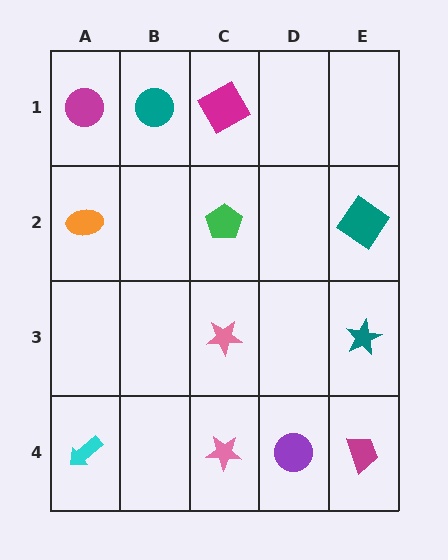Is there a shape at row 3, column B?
No, that cell is empty.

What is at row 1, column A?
A magenta circle.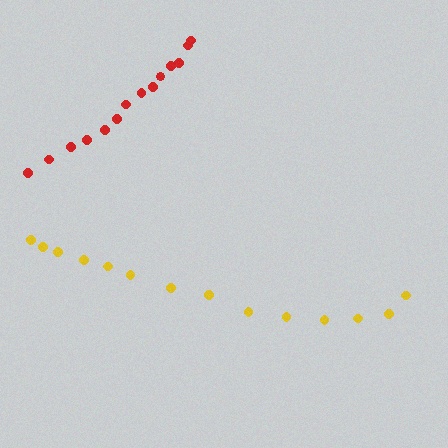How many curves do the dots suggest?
There are 2 distinct paths.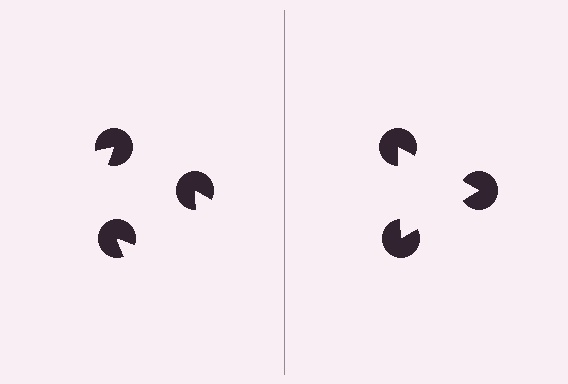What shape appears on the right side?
An illusory triangle.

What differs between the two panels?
The pac-man discs are positioned identically on both sides; only the wedge orientations differ. On the right they align to a triangle; on the left they are misaligned.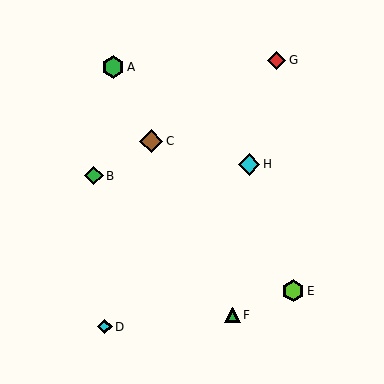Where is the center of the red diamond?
The center of the red diamond is at (277, 60).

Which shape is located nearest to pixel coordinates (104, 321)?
The cyan diamond (labeled D) at (105, 327) is nearest to that location.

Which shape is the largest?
The brown diamond (labeled C) is the largest.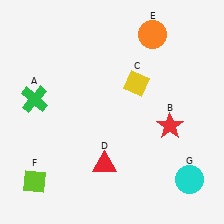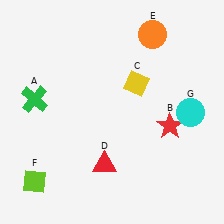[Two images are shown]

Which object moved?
The cyan circle (G) moved up.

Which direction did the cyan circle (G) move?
The cyan circle (G) moved up.